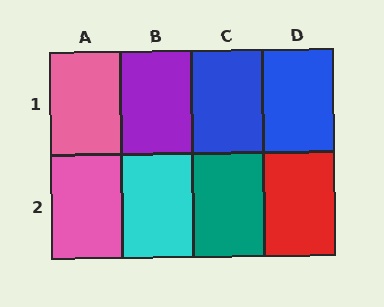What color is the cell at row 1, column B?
Purple.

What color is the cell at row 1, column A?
Pink.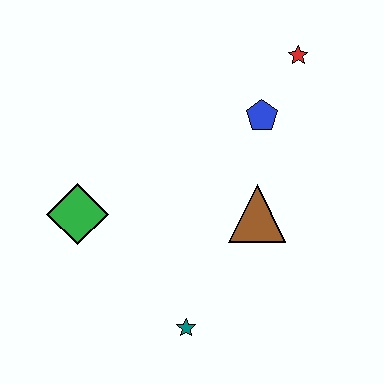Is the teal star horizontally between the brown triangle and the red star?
No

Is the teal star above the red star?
No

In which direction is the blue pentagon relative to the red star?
The blue pentagon is below the red star.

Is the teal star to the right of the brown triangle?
No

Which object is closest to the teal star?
The brown triangle is closest to the teal star.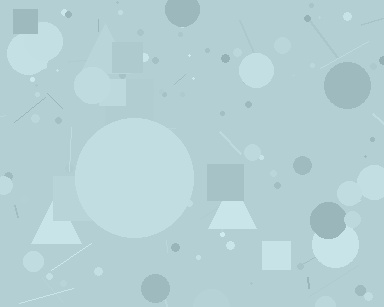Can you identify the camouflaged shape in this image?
The camouflaged shape is a circle.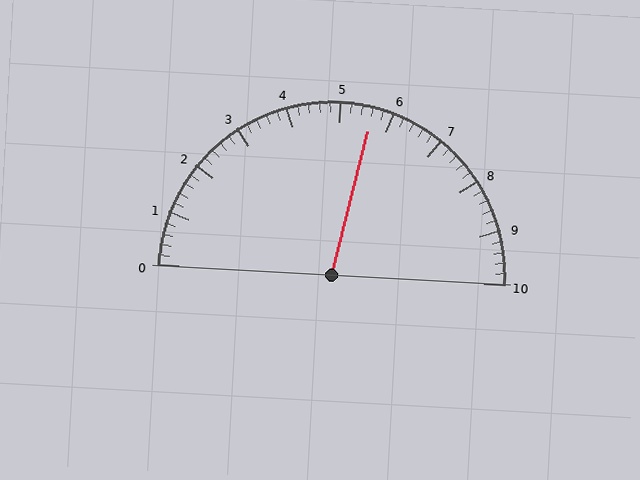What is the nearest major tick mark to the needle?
The nearest major tick mark is 6.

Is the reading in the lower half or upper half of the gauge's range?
The reading is in the upper half of the range (0 to 10).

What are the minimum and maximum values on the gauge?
The gauge ranges from 0 to 10.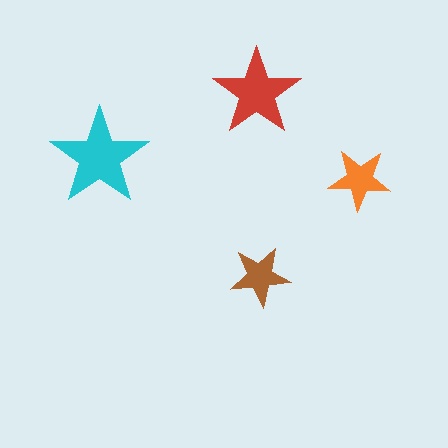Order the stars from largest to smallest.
the cyan one, the red one, the orange one, the brown one.